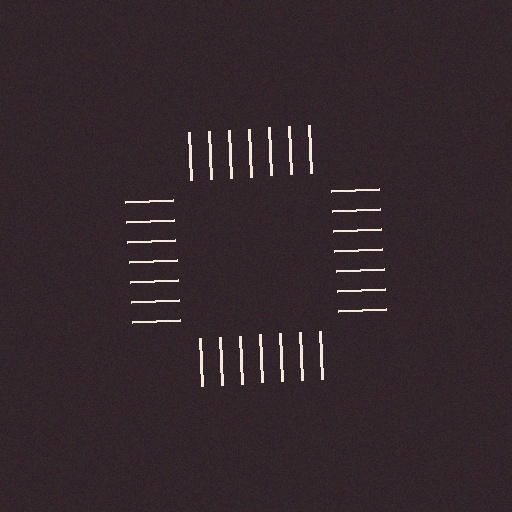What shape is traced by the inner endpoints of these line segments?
An illusory square — the line segments terminate on its edges but no continuous stroke is drawn.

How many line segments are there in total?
28 — 7 along each of the 4 edges.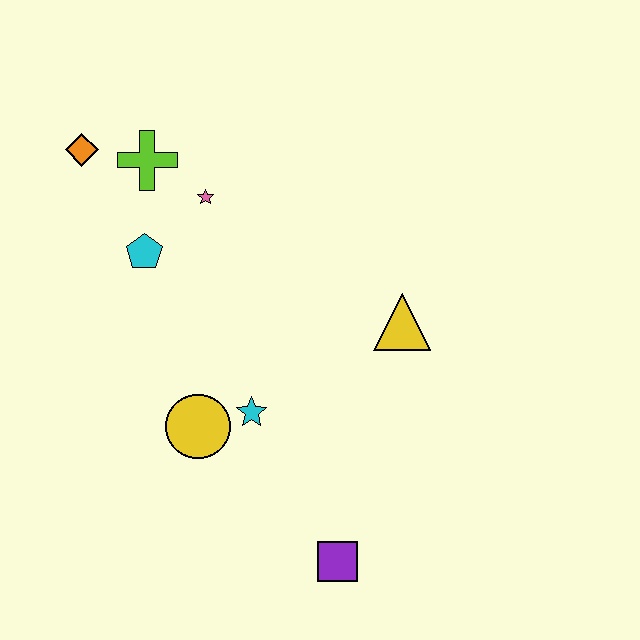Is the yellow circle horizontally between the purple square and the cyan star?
No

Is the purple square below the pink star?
Yes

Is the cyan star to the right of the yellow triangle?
No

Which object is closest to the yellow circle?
The cyan star is closest to the yellow circle.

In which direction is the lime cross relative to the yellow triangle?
The lime cross is to the left of the yellow triangle.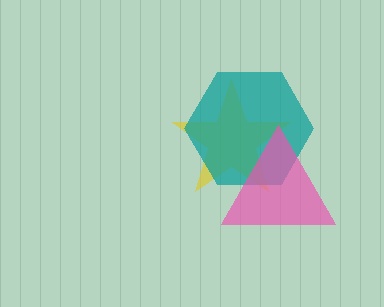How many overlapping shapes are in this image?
There are 3 overlapping shapes in the image.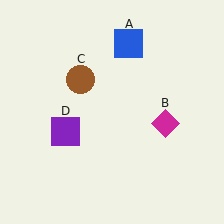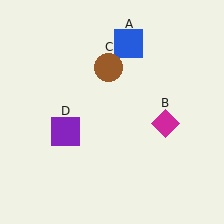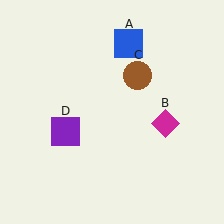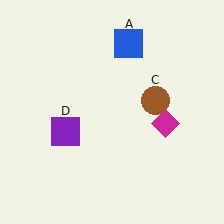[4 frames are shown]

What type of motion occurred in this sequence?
The brown circle (object C) rotated clockwise around the center of the scene.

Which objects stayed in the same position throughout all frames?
Blue square (object A) and magenta diamond (object B) and purple square (object D) remained stationary.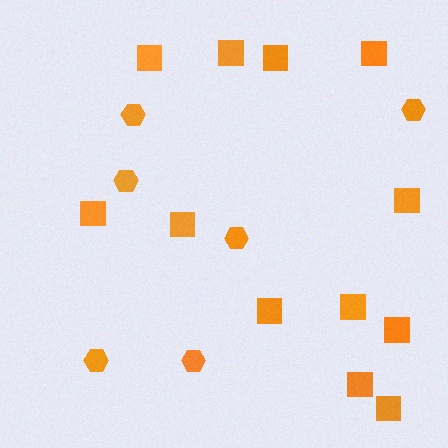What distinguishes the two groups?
There are 2 groups: one group of squares (12) and one group of hexagons (6).